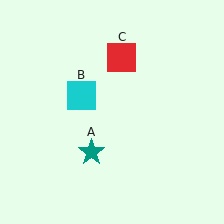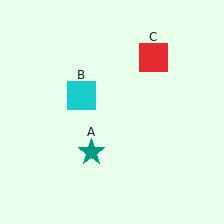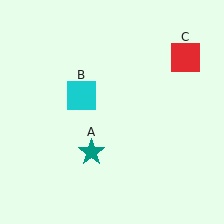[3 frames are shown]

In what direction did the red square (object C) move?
The red square (object C) moved right.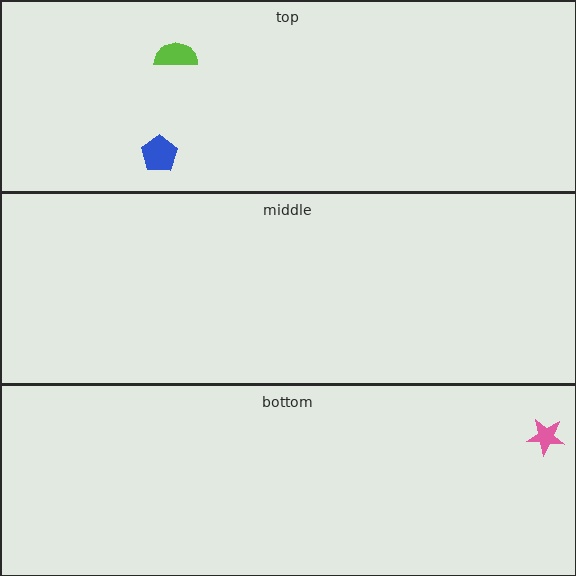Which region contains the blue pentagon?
The top region.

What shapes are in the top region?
The lime semicircle, the blue pentagon.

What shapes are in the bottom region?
The pink star.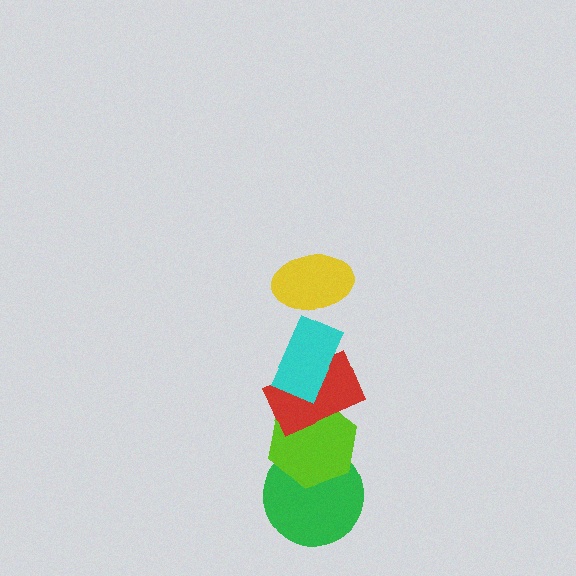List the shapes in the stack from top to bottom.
From top to bottom: the yellow ellipse, the cyan rectangle, the red rectangle, the lime hexagon, the green circle.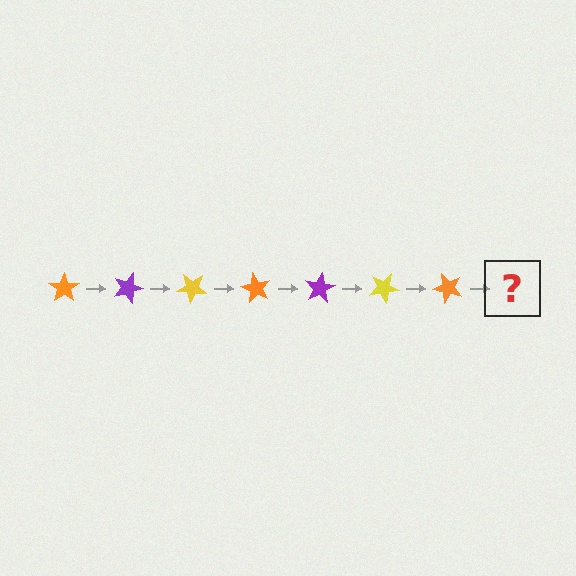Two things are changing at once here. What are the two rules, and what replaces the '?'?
The two rules are that it rotates 20 degrees each step and the color cycles through orange, purple, and yellow. The '?' should be a purple star, rotated 140 degrees from the start.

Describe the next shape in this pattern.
It should be a purple star, rotated 140 degrees from the start.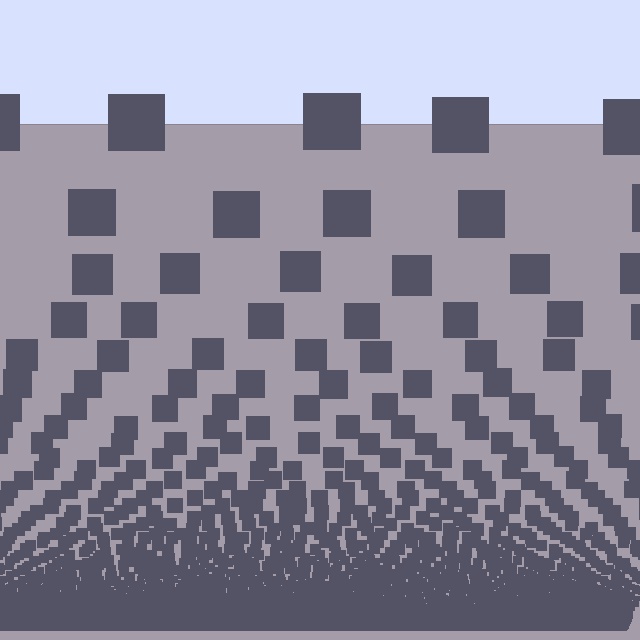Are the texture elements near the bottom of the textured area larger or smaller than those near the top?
Smaller. The gradient is inverted — elements near the bottom are smaller and denser.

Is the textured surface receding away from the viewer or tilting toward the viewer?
The surface appears to tilt toward the viewer. Texture elements get larger and sparser toward the top.